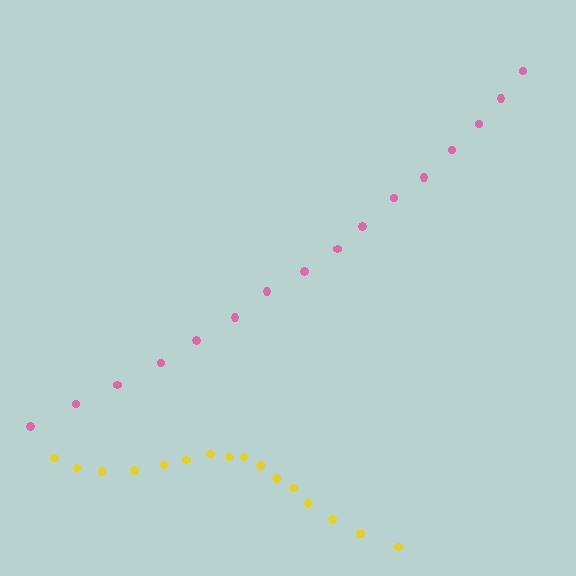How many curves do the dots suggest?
There are 2 distinct paths.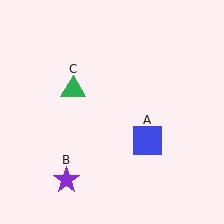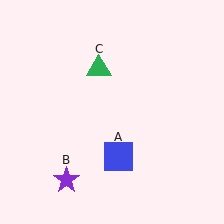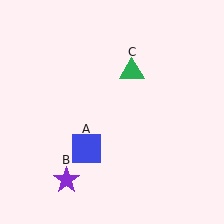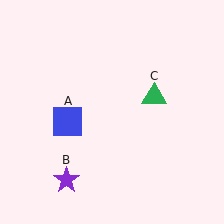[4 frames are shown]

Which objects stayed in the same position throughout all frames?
Purple star (object B) remained stationary.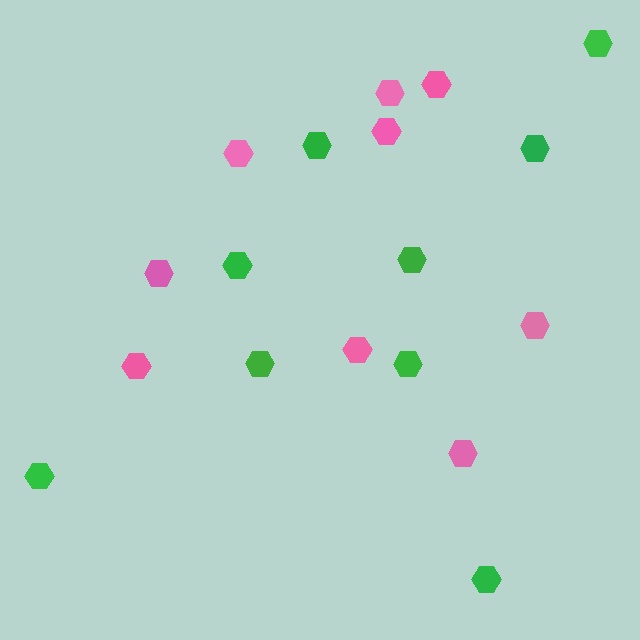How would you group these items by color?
There are 2 groups: one group of green hexagons (9) and one group of pink hexagons (9).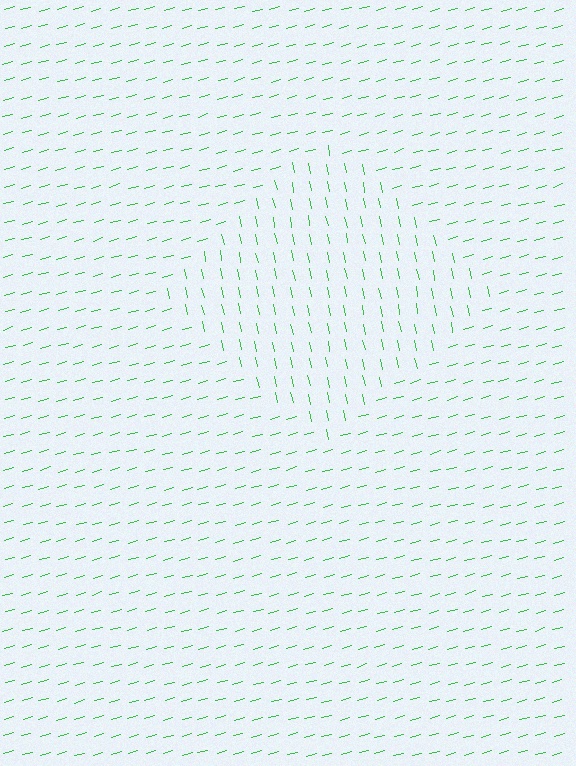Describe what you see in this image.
The image is filled with small green line segments. A diamond region in the image has lines oriented differently from the surrounding lines, creating a visible texture boundary.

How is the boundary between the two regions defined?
The boundary is defined purely by a change in line orientation (approximately 86 degrees difference). All lines are the same color and thickness.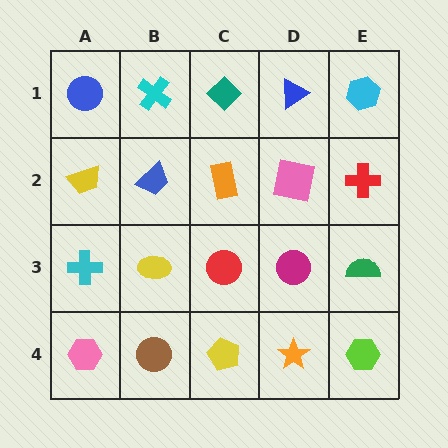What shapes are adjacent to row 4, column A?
A cyan cross (row 3, column A), a brown circle (row 4, column B).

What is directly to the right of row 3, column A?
A yellow ellipse.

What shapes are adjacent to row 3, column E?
A red cross (row 2, column E), a lime hexagon (row 4, column E), a magenta circle (row 3, column D).